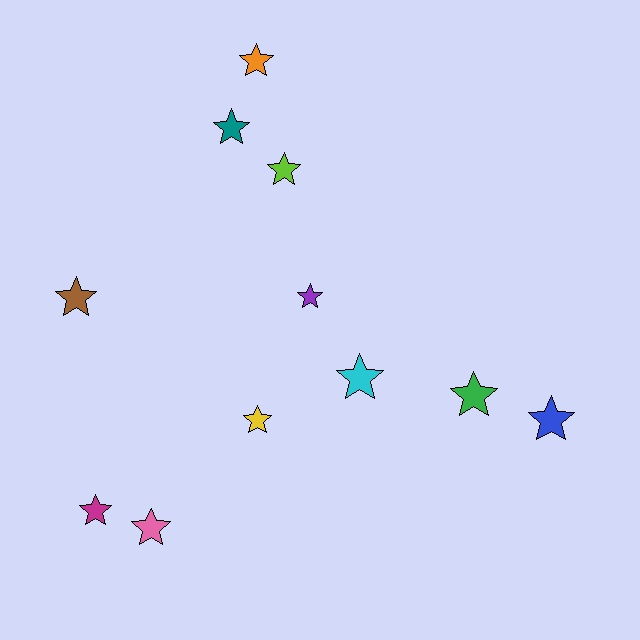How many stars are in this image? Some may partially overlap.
There are 11 stars.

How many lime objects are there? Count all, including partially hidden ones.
There is 1 lime object.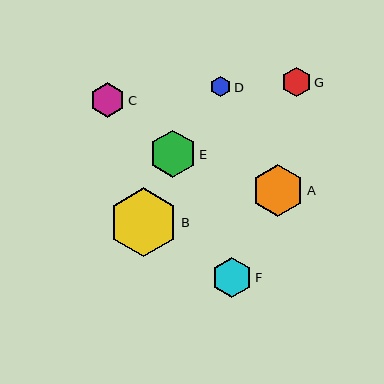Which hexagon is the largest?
Hexagon B is the largest with a size of approximately 69 pixels.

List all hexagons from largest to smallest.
From largest to smallest: B, A, E, F, C, G, D.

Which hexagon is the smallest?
Hexagon D is the smallest with a size of approximately 20 pixels.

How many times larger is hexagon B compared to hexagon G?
Hexagon B is approximately 2.4 times the size of hexagon G.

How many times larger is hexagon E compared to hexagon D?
Hexagon E is approximately 2.3 times the size of hexagon D.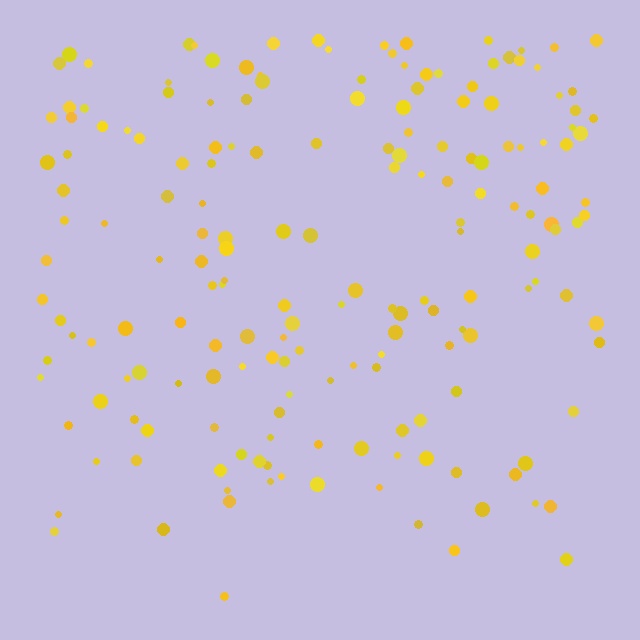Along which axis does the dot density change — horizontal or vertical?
Vertical.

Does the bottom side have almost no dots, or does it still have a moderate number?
Still a moderate number, just noticeably fewer than the top.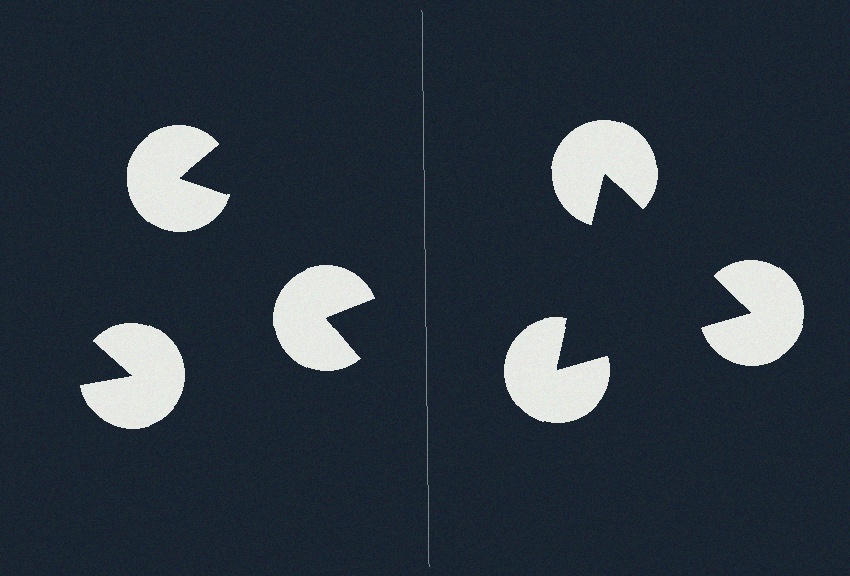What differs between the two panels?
The pac-man discs are positioned identically on both sides; only the wedge orientations differ. On the right they align to a triangle; on the left they are misaligned.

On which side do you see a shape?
An illusory triangle appears on the right side. On the left side the wedge cuts are rotated, so no coherent shape forms.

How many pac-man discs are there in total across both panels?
6 — 3 on each side.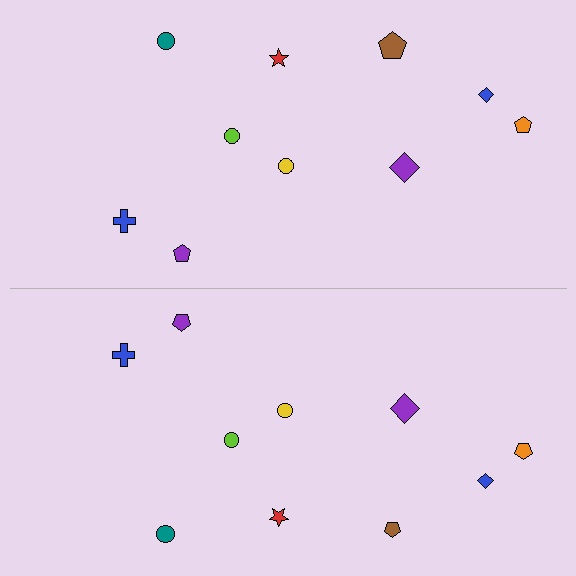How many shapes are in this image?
There are 20 shapes in this image.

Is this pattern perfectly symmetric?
No, the pattern is not perfectly symmetric. The brown pentagon on the bottom side has a different size than its mirror counterpart.